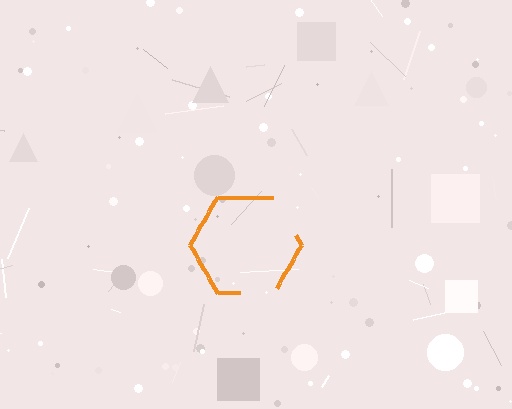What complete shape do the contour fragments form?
The contour fragments form a hexagon.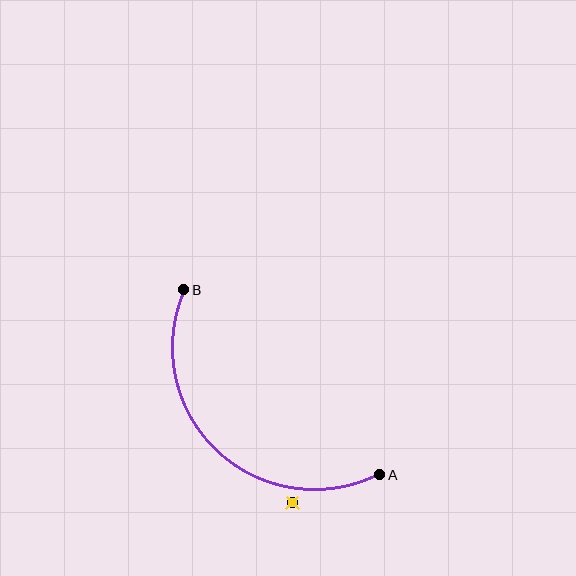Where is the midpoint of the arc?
The arc midpoint is the point on the curve farthest from the straight line joining A and B. It sits below and to the left of that line.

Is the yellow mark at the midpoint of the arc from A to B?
No — the yellow mark does not lie on the arc at all. It sits slightly outside the curve.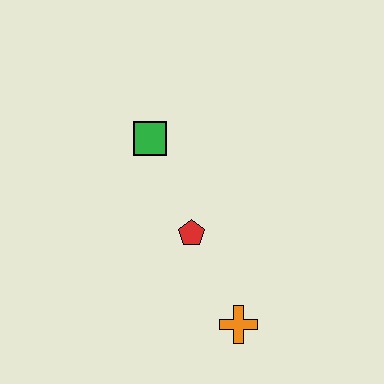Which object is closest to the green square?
The red pentagon is closest to the green square.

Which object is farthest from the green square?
The orange cross is farthest from the green square.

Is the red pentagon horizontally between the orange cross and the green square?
Yes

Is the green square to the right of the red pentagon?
No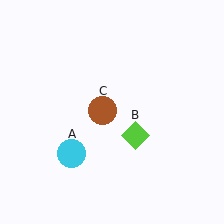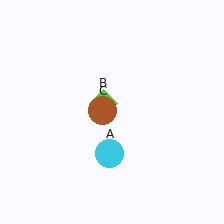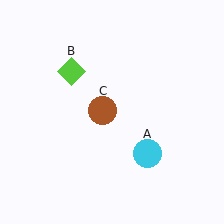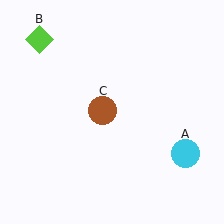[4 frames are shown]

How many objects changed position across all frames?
2 objects changed position: cyan circle (object A), lime diamond (object B).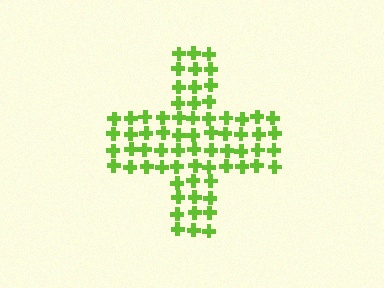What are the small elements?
The small elements are crosses.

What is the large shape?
The large shape is a cross.